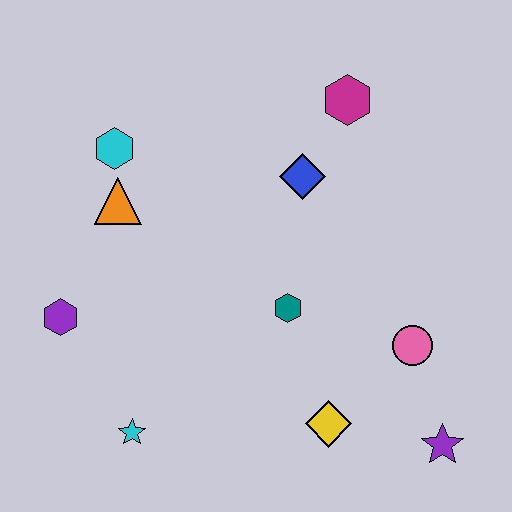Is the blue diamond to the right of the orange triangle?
Yes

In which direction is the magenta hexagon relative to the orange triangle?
The magenta hexagon is to the right of the orange triangle.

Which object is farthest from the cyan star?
The magenta hexagon is farthest from the cyan star.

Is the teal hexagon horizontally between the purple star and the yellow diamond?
No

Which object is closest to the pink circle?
The purple star is closest to the pink circle.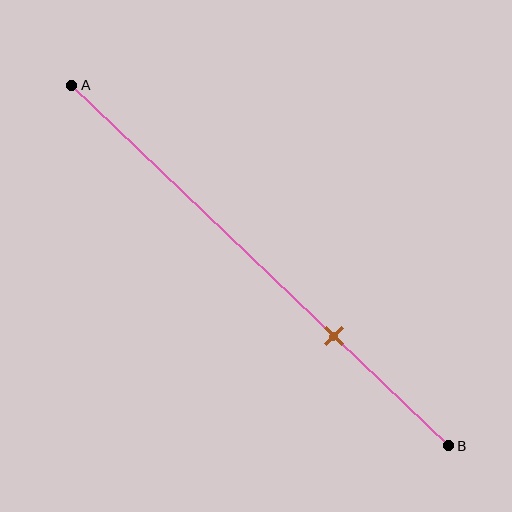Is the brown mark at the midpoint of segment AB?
No, the mark is at about 70% from A, not at the 50% midpoint.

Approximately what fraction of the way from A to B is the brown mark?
The brown mark is approximately 70% of the way from A to B.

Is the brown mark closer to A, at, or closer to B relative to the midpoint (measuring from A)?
The brown mark is closer to point B than the midpoint of segment AB.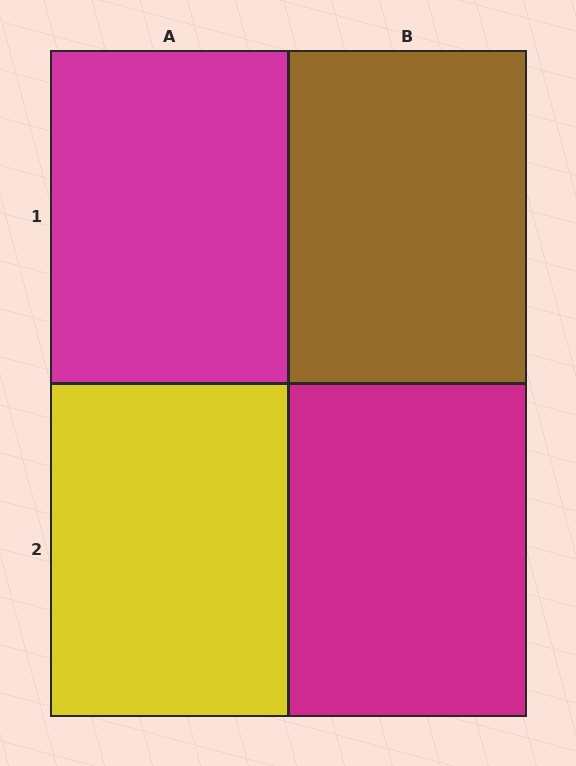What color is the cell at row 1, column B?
Brown.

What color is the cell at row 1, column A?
Magenta.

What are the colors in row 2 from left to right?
Yellow, magenta.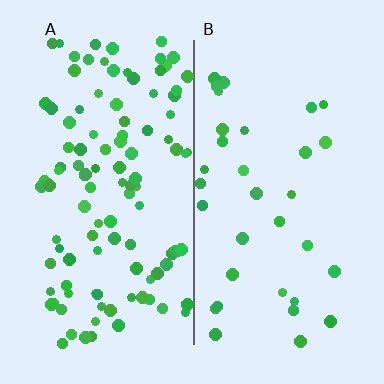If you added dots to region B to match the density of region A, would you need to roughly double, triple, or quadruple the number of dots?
Approximately triple.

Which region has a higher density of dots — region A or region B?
A (the left).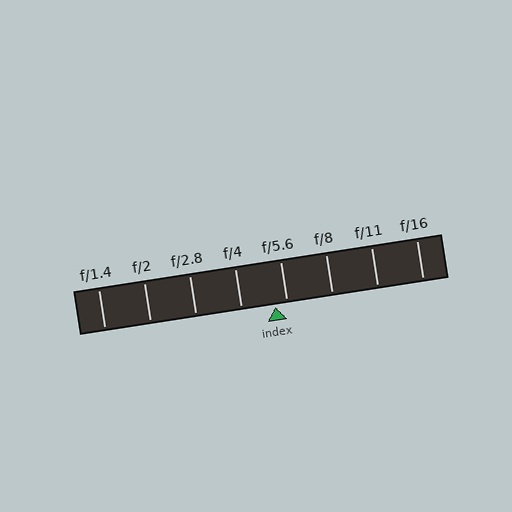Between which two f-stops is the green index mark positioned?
The index mark is between f/4 and f/5.6.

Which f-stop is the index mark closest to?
The index mark is closest to f/5.6.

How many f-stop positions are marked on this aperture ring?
There are 8 f-stop positions marked.